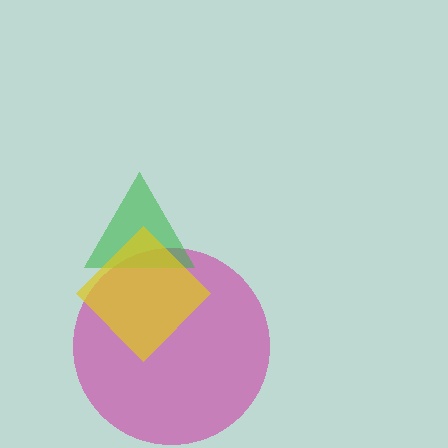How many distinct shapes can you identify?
There are 3 distinct shapes: a magenta circle, a green triangle, a yellow diamond.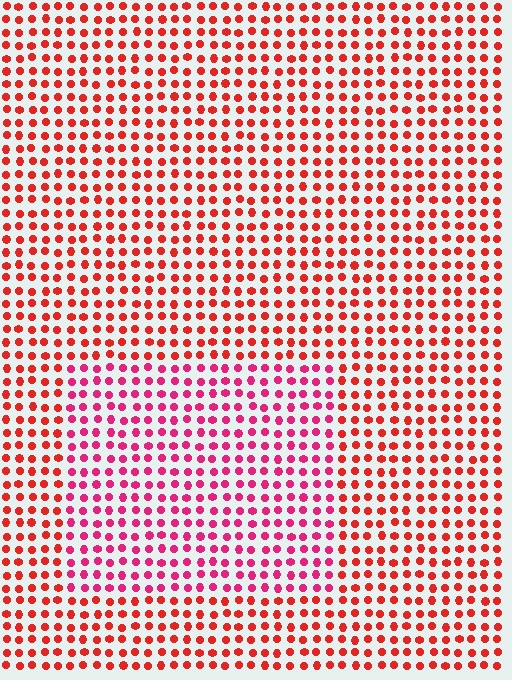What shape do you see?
I see a rectangle.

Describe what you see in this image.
The image is filled with small red elements in a uniform arrangement. A rectangle-shaped region is visible where the elements are tinted to a slightly different hue, forming a subtle color boundary.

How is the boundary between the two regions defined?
The boundary is defined purely by a slight shift in hue (about 29 degrees). Spacing, size, and orientation are identical on both sides.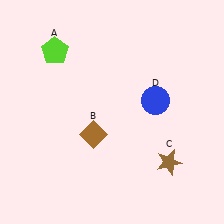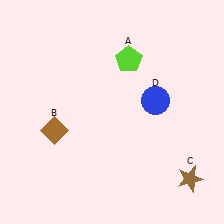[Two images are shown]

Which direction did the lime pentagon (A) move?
The lime pentagon (A) moved right.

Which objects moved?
The objects that moved are: the lime pentagon (A), the brown diamond (B), the brown star (C).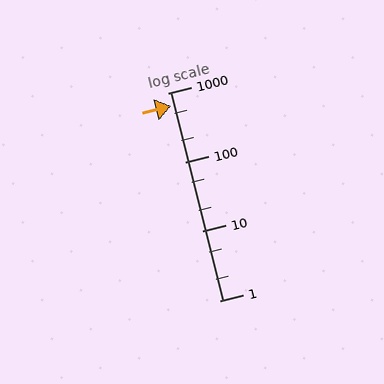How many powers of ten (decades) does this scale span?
The scale spans 3 decades, from 1 to 1000.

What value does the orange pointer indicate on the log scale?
The pointer indicates approximately 650.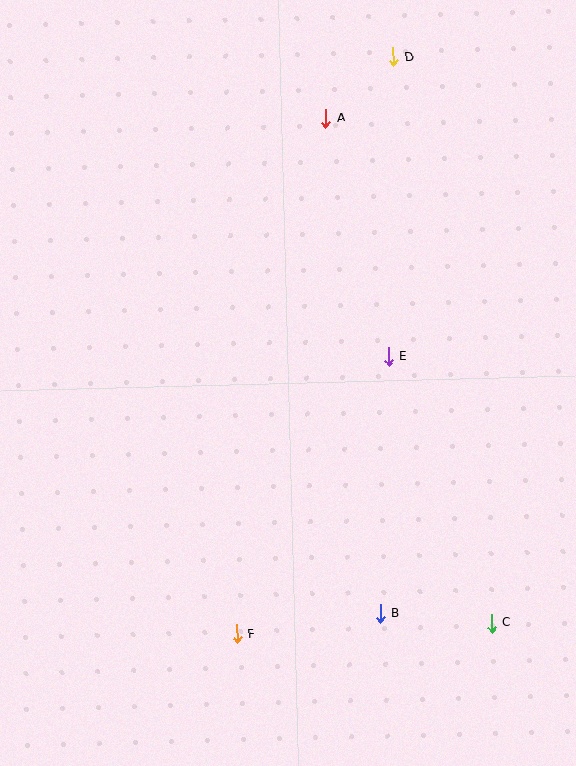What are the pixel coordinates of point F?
Point F is at (237, 634).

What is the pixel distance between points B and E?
The distance between B and E is 257 pixels.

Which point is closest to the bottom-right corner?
Point C is closest to the bottom-right corner.